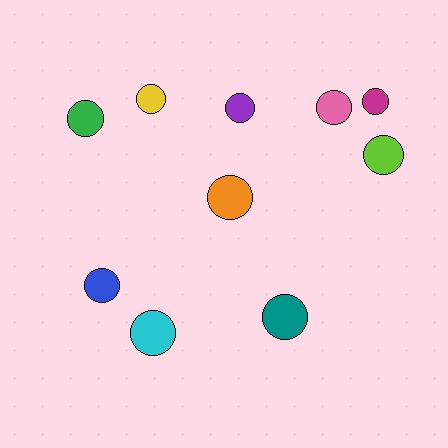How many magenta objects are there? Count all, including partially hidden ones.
There is 1 magenta object.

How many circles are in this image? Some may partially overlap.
There are 10 circles.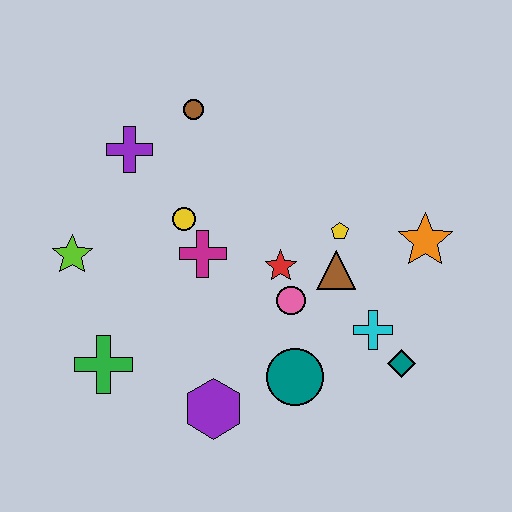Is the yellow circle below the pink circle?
No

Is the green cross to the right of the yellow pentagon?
No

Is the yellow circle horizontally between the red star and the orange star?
No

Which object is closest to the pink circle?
The red star is closest to the pink circle.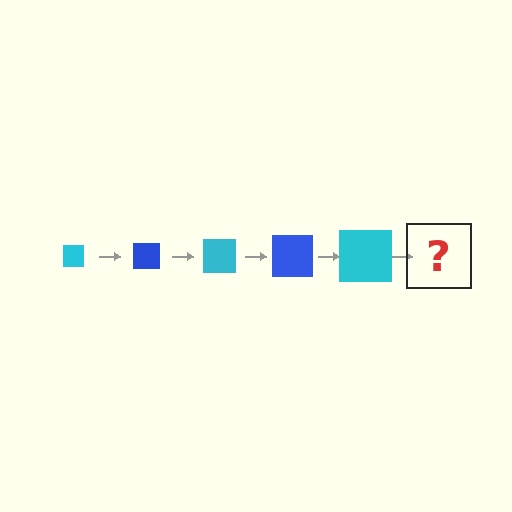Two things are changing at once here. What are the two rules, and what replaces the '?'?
The two rules are that the square grows larger each step and the color cycles through cyan and blue. The '?' should be a blue square, larger than the previous one.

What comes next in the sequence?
The next element should be a blue square, larger than the previous one.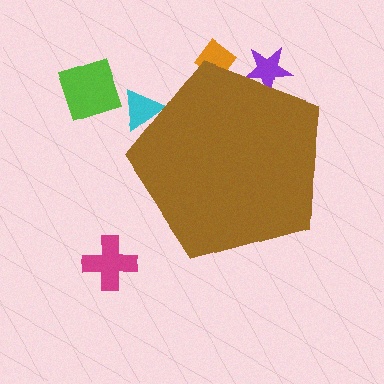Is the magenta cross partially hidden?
No, the magenta cross is fully visible.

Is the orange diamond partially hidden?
Yes, the orange diamond is partially hidden behind the brown pentagon.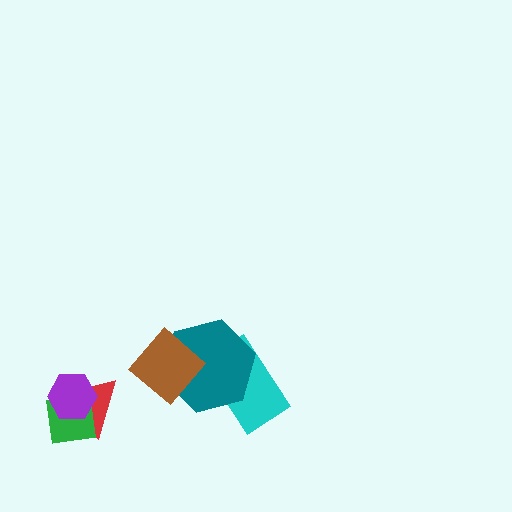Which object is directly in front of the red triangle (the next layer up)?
The green square is directly in front of the red triangle.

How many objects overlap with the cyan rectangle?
1 object overlaps with the cyan rectangle.